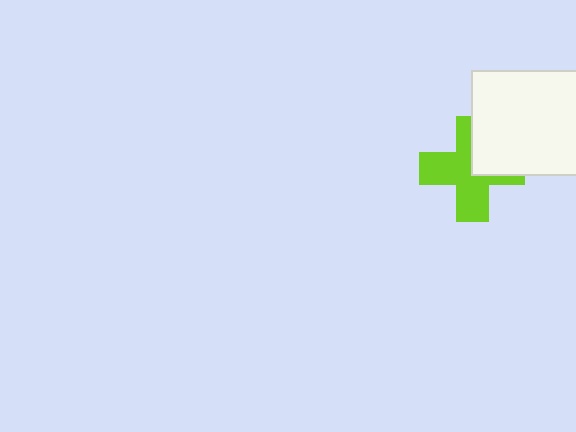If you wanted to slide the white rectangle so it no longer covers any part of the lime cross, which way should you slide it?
Slide it toward the upper-right — that is the most direct way to separate the two shapes.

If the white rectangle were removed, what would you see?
You would see the complete lime cross.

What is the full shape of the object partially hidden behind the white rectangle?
The partially hidden object is a lime cross.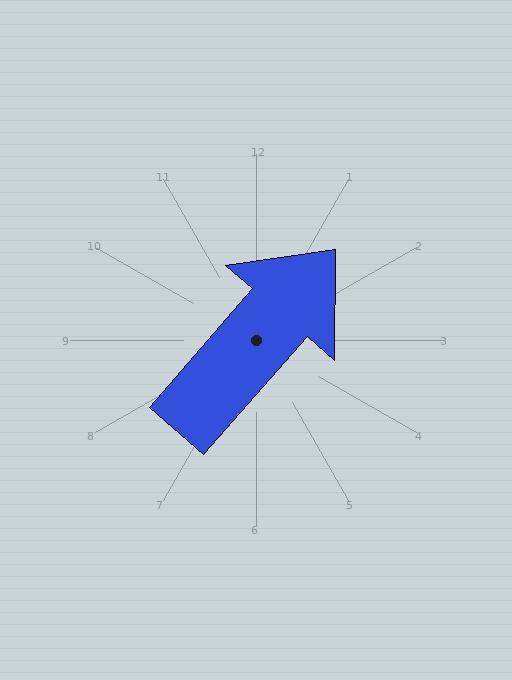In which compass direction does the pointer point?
Northeast.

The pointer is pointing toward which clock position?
Roughly 1 o'clock.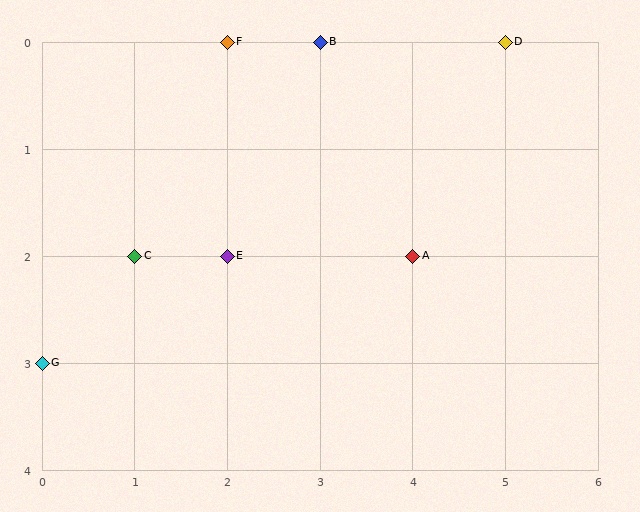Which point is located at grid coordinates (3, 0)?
Point B is at (3, 0).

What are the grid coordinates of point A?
Point A is at grid coordinates (4, 2).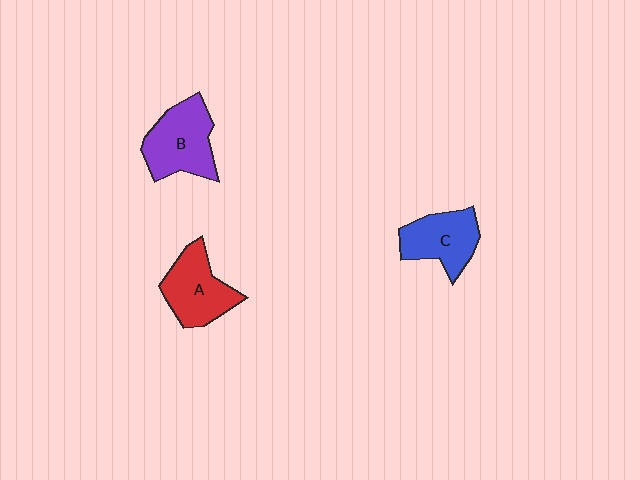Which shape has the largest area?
Shape B (purple).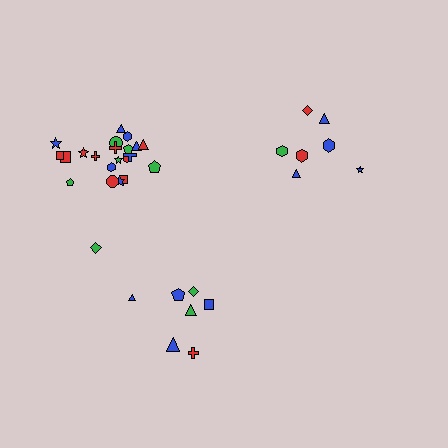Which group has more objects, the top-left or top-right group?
The top-left group.